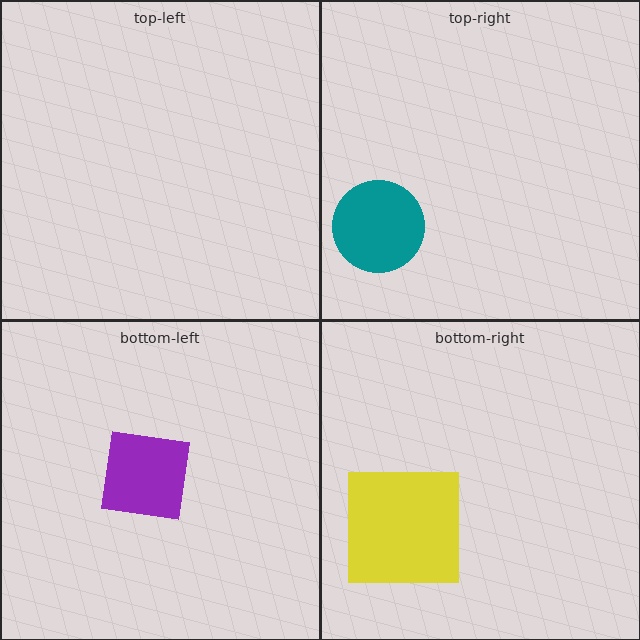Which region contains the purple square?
The bottom-left region.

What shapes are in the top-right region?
The teal circle.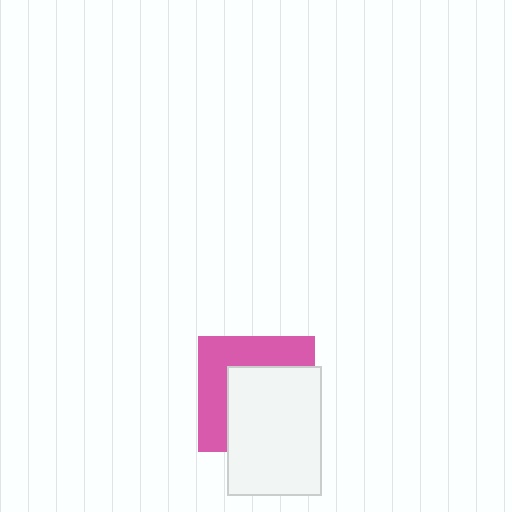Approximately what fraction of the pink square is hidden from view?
Roughly 55% of the pink square is hidden behind the white rectangle.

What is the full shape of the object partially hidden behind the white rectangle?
The partially hidden object is a pink square.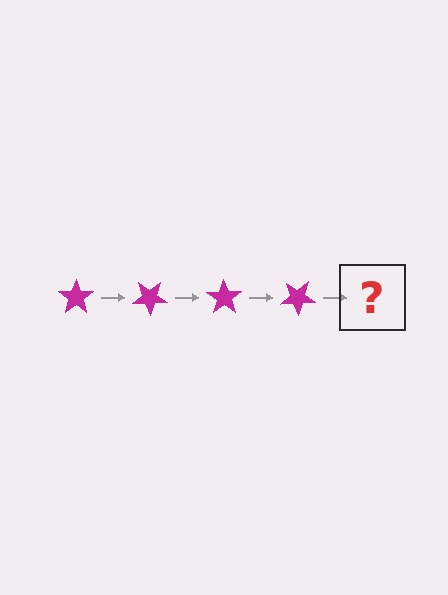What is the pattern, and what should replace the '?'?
The pattern is that the star rotates 35 degrees each step. The '?' should be a magenta star rotated 140 degrees.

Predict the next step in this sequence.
The next step is a magenta star rotated 140 degrees.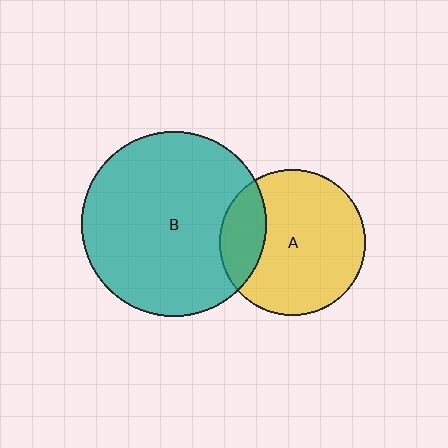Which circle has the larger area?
Circle B (teal).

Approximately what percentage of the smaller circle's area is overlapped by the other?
Approximately 20%.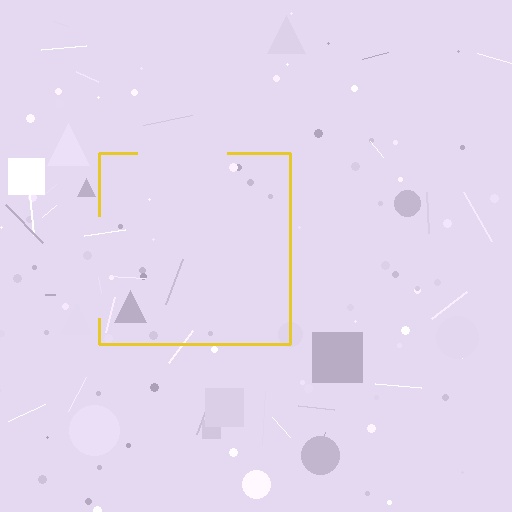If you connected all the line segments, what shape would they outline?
They would outline a square.